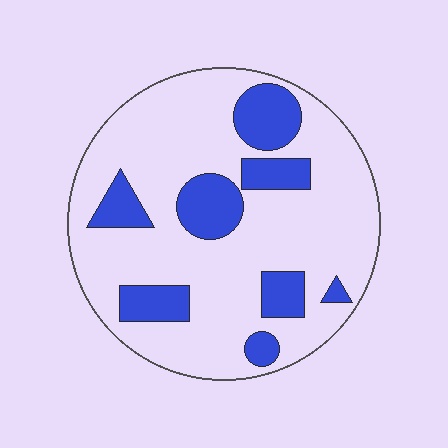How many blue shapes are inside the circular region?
8.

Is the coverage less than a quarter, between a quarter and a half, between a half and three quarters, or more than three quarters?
Less than a quarter.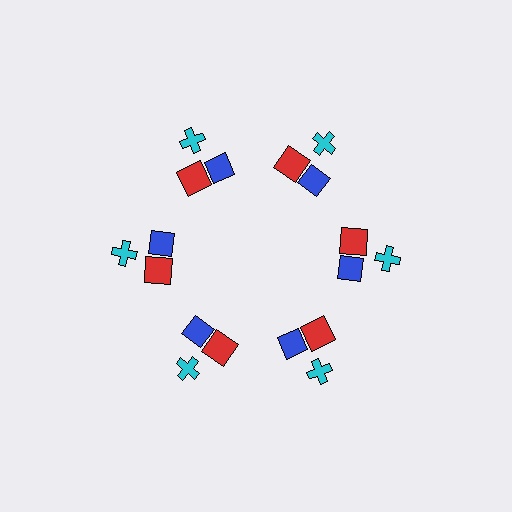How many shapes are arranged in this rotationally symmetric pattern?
There are 18 shapes, arranged in 6 groups of 3.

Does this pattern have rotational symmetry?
Yes, this pattern has 6-fold rotational symmetry. It looks the same after rotating 60 degrees around the center.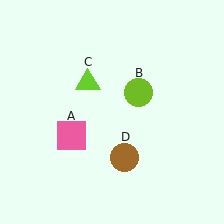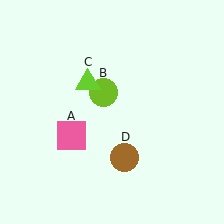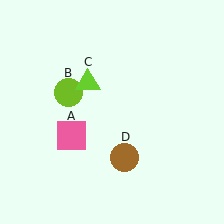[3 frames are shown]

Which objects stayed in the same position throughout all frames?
Pink square (object A) and lime triangle (object C) and brown circle (object D) remained stationary.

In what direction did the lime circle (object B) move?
The lime circle (object B) moved left.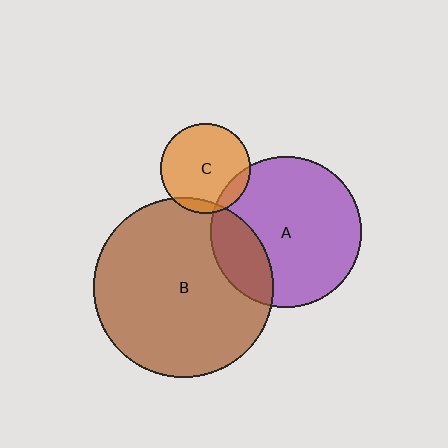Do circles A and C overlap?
Yes.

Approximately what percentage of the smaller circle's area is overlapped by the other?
Approximately 10%.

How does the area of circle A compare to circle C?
Approximately 2.8 times.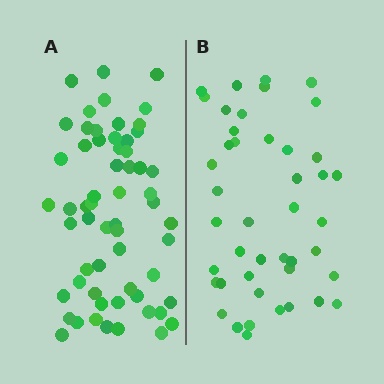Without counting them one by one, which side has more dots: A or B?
Region A (the left region) has more dots.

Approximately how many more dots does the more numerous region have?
Region A has approximately 15 more dots than region B.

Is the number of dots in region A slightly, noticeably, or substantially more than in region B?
Region A has noticeably more, but not dramatically so. The ratio is roughly 1.4 to 1.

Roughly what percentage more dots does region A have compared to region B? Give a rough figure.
About 35% more.